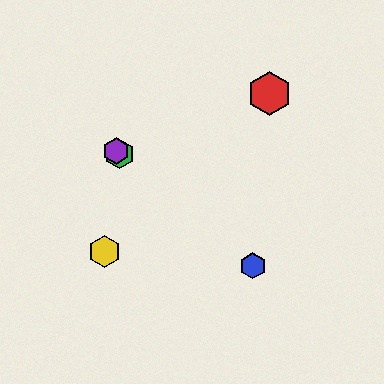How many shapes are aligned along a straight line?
3 shapes (the blue hexagon, the green hexagon, the purple hexagon) are aligned along a straight line.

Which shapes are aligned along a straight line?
The blue hexagon, the green hexagon, the purple hexagon are aligned along a straight line.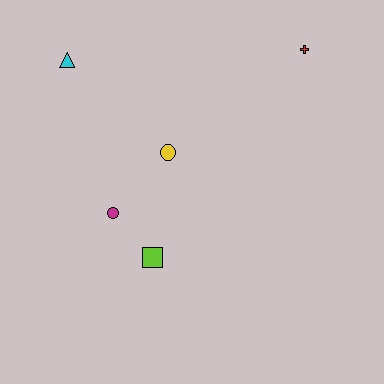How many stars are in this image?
There are no stars.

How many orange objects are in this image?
There are no orange objects.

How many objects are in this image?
There are 5 objects.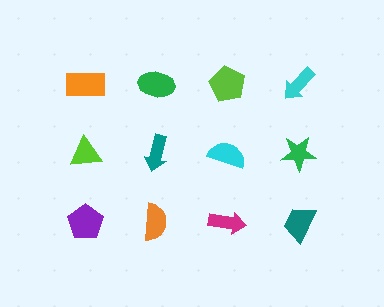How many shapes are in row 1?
4 shapes.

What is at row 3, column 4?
A teal trapezoid.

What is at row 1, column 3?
A lime pentagon.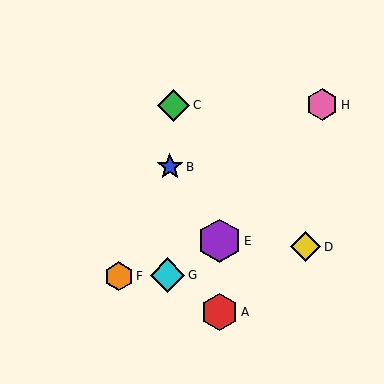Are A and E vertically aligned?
Yes, both are at x≈220.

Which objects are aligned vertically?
Objects A, E are aligned vertically.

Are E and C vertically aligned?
No, E is at x≈220 and C is at x≈174.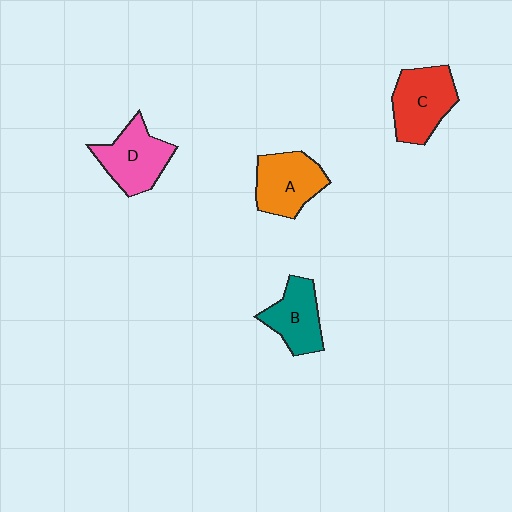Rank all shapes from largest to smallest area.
From largest to smallest: C (red), D (pink), A (orange), B (teal).